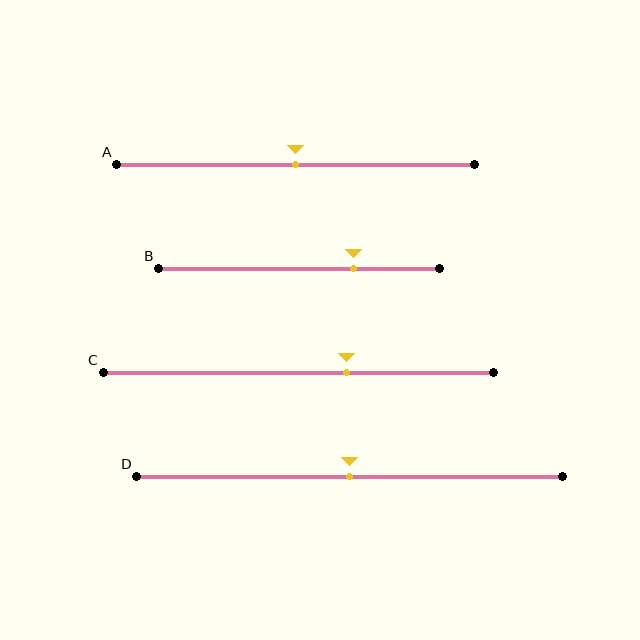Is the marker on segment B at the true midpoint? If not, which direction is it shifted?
No, the marker on segment B is shifted to the right by about 19% of the segment length.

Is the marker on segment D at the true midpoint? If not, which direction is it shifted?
Yes, the marker on segment D is at the true midpoint.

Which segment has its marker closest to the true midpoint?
Segment A has its marker closest to the true midpoint.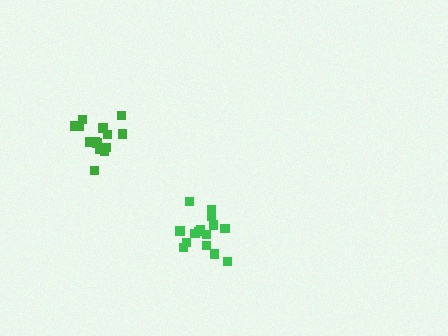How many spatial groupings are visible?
There are 2 spatial groupings.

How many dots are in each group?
Group 1: 15 dots, Group 2: 14 dots (29 total).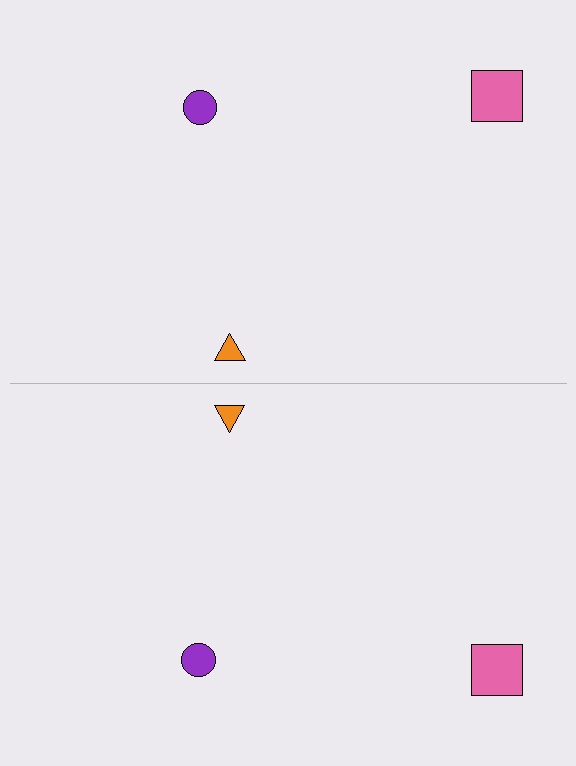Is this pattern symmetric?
Yes, this pattern has bilateral (reflection) symmetry.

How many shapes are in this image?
There are 6 shapes in this image.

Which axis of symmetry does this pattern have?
The pattern has a horizontal axis of symmetry running through the center of the image.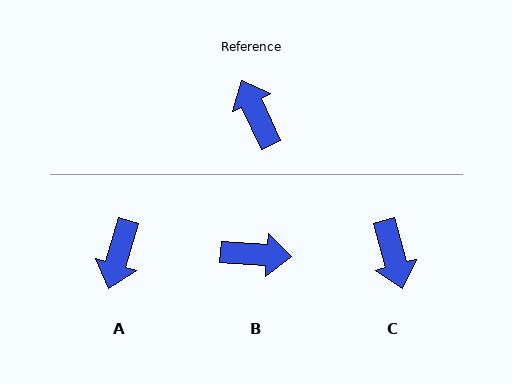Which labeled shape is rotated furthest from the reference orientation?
C, about 171 degrees away.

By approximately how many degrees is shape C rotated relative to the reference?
Approximately 171 degrees counter-clockwise.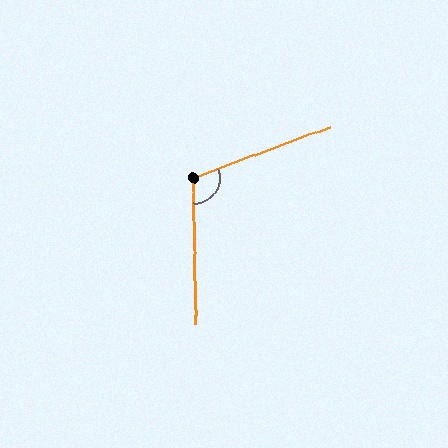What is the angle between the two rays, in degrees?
Approximately 109 degrees.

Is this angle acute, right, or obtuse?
It is obtuse.